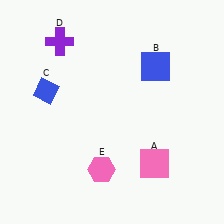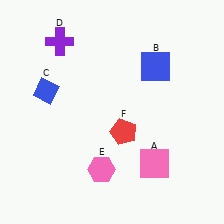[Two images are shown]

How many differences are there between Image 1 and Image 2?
There is 1 difference between the two images.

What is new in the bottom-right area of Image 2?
A red pentagon (F) was added in the bottom-right area of Image 2.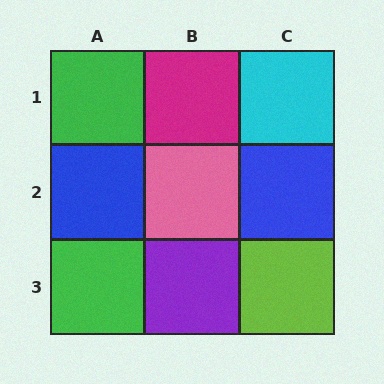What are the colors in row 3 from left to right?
Green, purple, lime.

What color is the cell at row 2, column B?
Pink.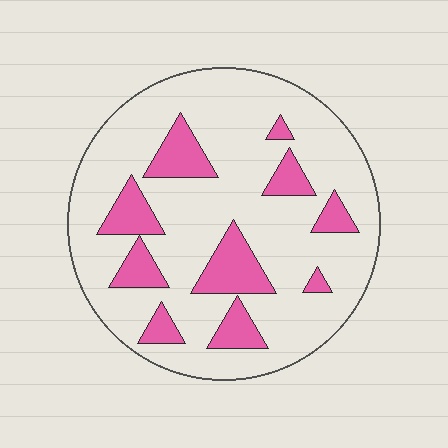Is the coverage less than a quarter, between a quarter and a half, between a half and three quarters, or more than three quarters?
Less than a quarter.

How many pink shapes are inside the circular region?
10.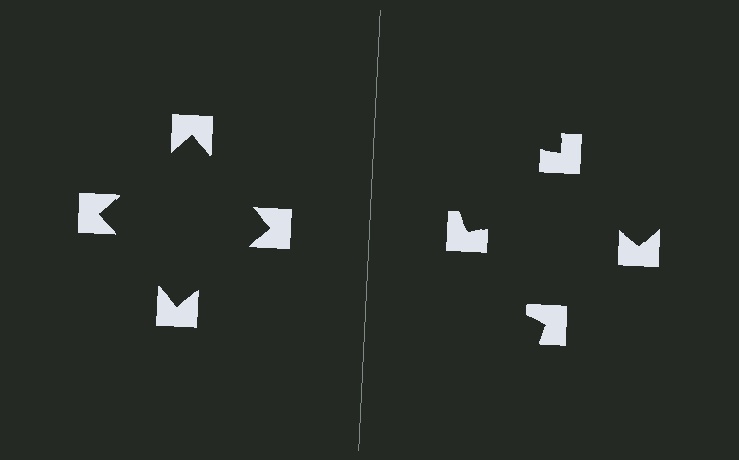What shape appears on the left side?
An illusory square.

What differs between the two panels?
The notched squares are positioned identically on both sides; only the wedge orientations differ. On the left they align to a square; on the right they are misaligned.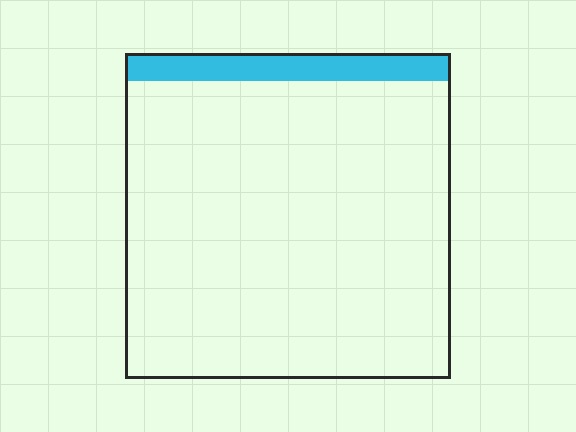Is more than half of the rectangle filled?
No.